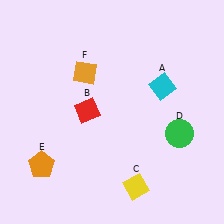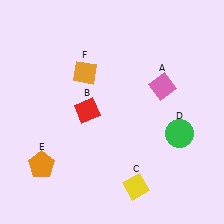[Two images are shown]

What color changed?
The diamond (A) changed from cyan in Image 1 to pink in Image 2.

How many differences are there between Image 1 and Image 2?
There is 1 difference between the two images.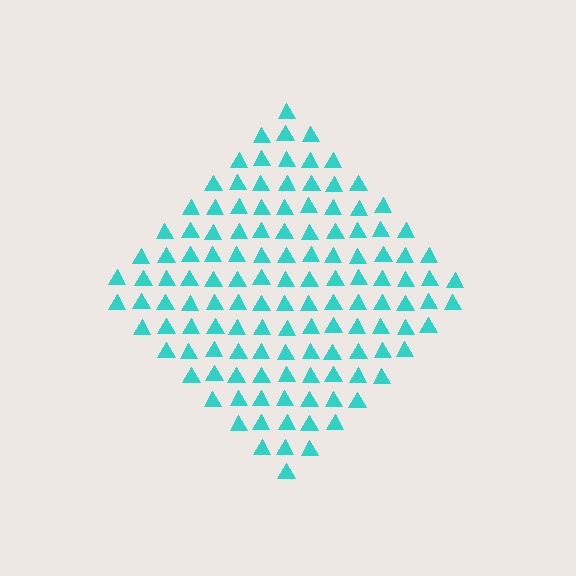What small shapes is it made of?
It is made of small triangles.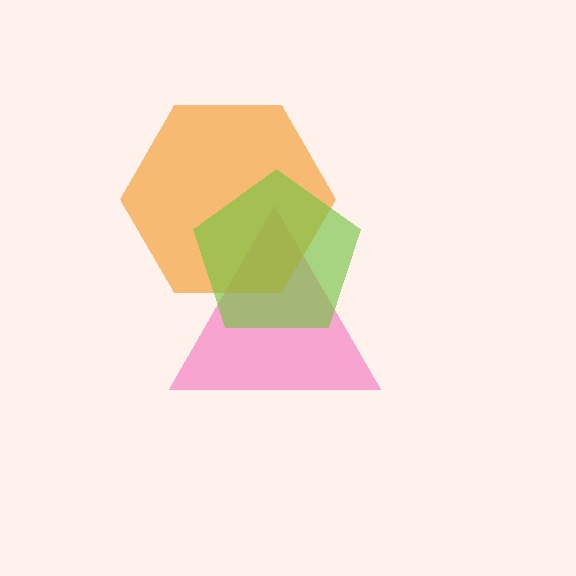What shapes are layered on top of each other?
The layered shapes are: a pink triangle, an orange hexagon, a lime pentagon.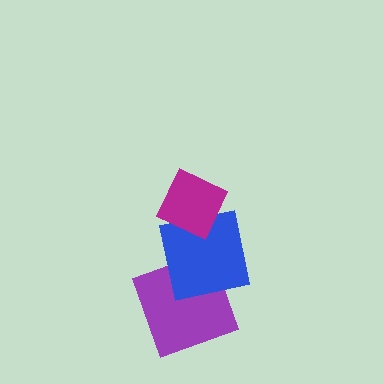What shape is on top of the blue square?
The magenta diamond is on top of the blue square.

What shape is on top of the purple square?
The blue square is on top of the purple square.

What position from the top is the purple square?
The purple square is 3rd from the top.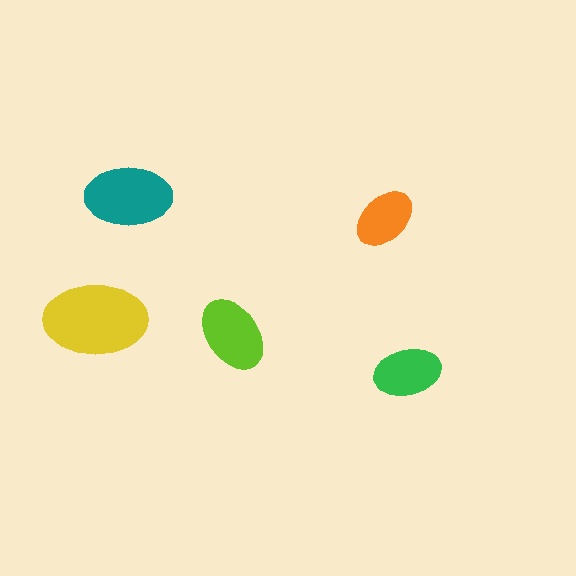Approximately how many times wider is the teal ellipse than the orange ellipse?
About 1.5 times wider.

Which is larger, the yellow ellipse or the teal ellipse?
The yellow one.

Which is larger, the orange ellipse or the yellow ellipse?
The yellow one.